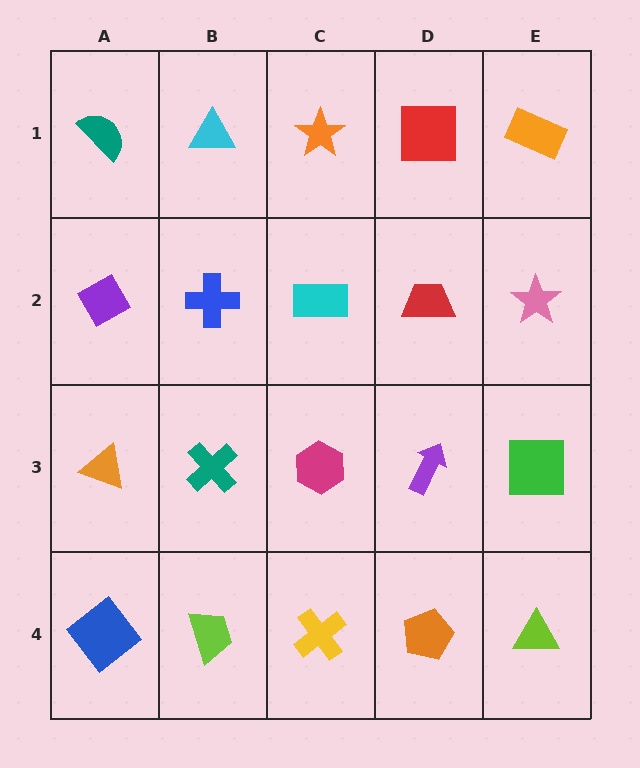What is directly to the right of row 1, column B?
An orange star.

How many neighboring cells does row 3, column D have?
4.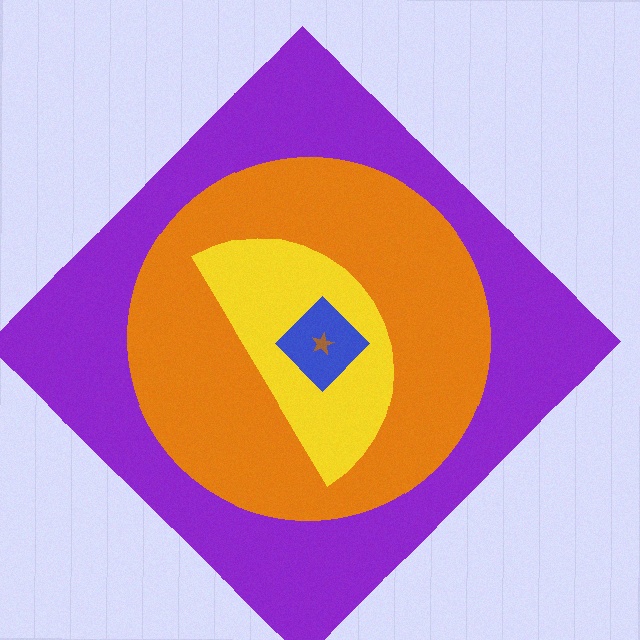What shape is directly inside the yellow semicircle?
The blue diamond.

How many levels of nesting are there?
5.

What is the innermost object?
The brown star.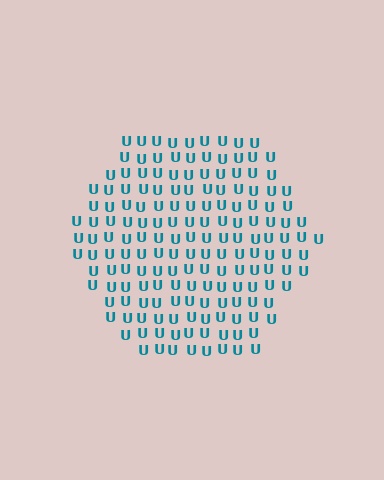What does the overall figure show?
The overall figure shows a hexagon.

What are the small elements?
The small elements are letter U's.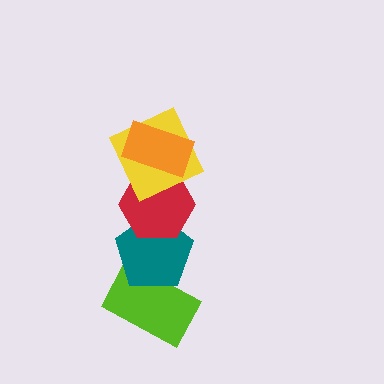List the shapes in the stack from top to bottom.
From top to bottom: the orange rectangle, the yellow square, the red hexagon, the teal pentagon, the lime rectangle.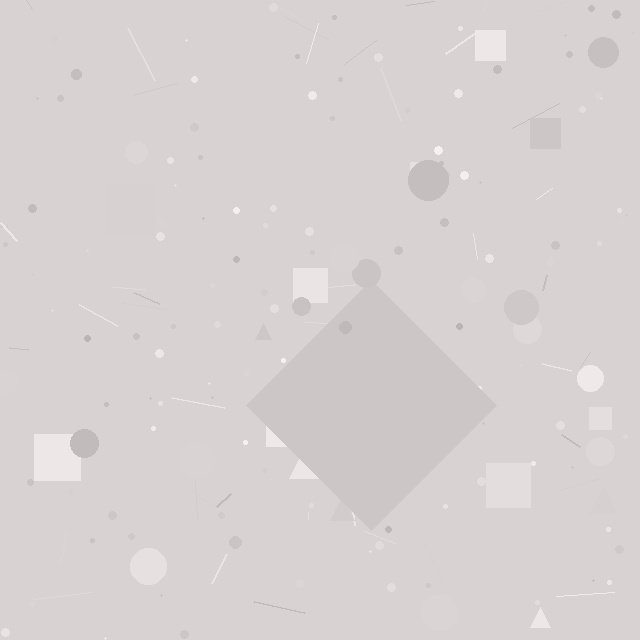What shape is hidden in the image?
A diamond is hidden in the image.